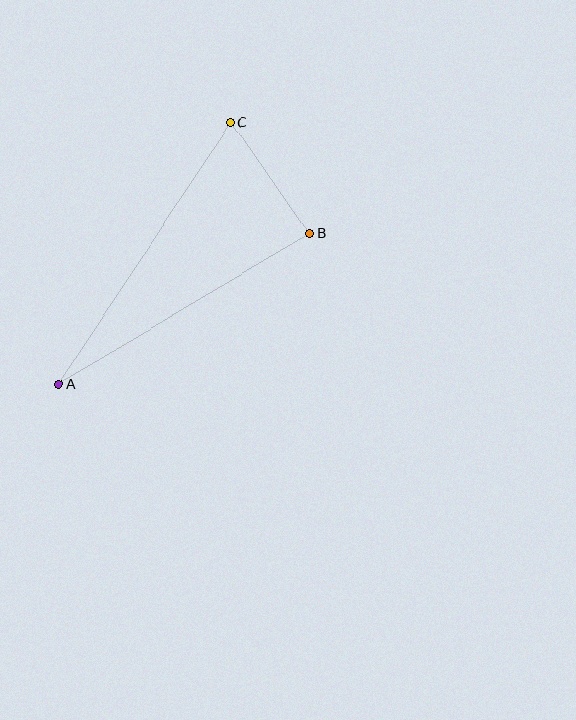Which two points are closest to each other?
Points B and C are closest to each other.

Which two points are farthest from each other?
Points A and C are farthest from each other.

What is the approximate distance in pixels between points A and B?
The distance between A and B is approximately 292 pixels.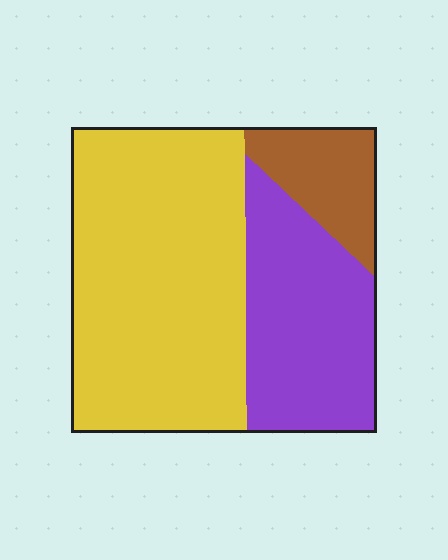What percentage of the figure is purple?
Purple takes up between a sixth and a third of the figure.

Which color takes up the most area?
Yellow, at roughly 55%.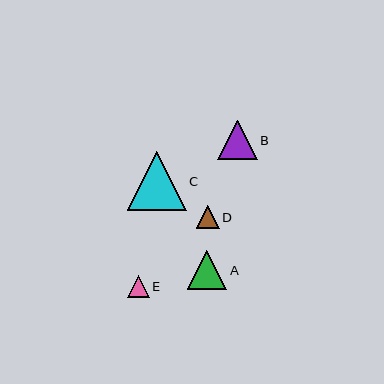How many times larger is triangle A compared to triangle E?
Triangle A is approximately 1.7 times the size of triangle E.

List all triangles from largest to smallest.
From largest to smallest: C, B, A, D, E.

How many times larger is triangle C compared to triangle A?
Triangle C is approximately 1.5 times the size of triangle A.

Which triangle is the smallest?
Triangle E is the smallest with a size of approximately 22 pixels.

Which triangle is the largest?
Triangle C is the largest with a size of approximately 59 pixels.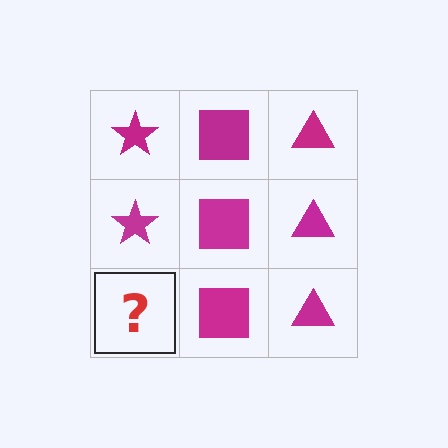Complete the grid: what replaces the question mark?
The question mark should be replaced with a magenta star.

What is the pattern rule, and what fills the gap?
The rule is that each column has a consistent shape. The gap should be filled with a magenta star.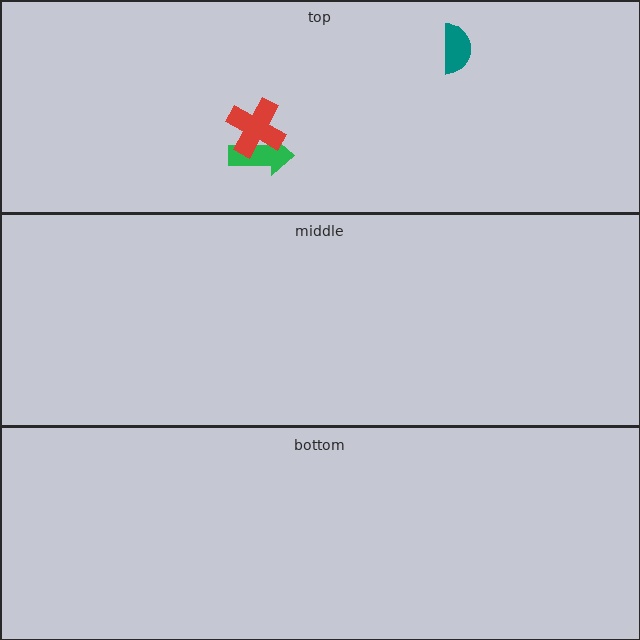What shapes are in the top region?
The teal semicircle, the green arrow, the red cross.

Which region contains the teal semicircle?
The top region.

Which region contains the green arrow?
The top region.